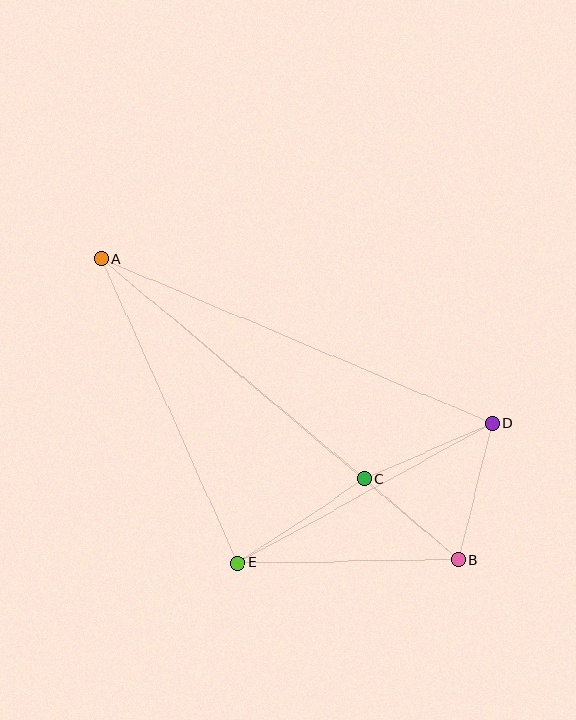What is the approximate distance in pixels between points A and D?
The distance between A and D is approximately 424 pixels.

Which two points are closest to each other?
Points B and C are closest to each other.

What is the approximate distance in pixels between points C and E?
The distance between C and E is approximately 152 pixels.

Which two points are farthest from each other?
Points A and B are farthest from each other.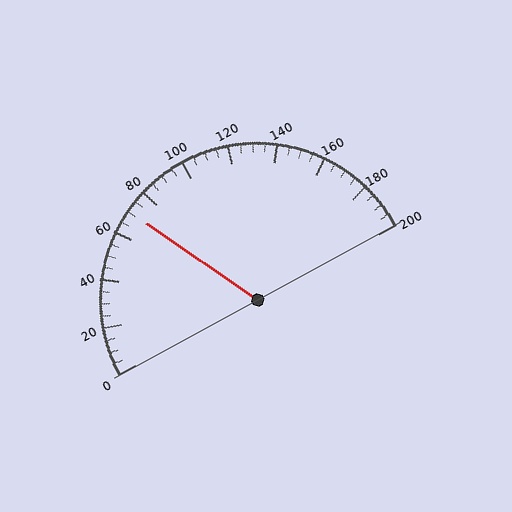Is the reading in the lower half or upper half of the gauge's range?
The reading is in the lower half of the range (0 to 200).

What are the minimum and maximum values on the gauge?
The gauge ranges from 0 to 200.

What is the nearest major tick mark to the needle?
The nearest major tick mark is 80.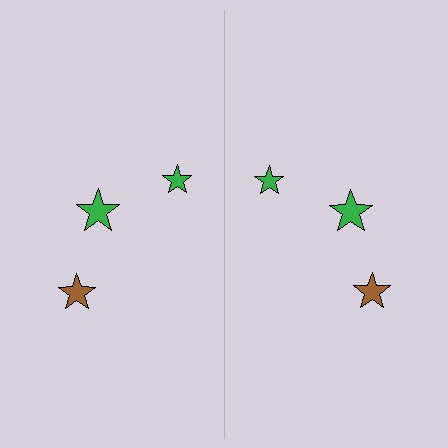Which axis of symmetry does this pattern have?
The pattern has a vertical axis of symmetry running through the center of the image.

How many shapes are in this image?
There are 6 shapes in this image.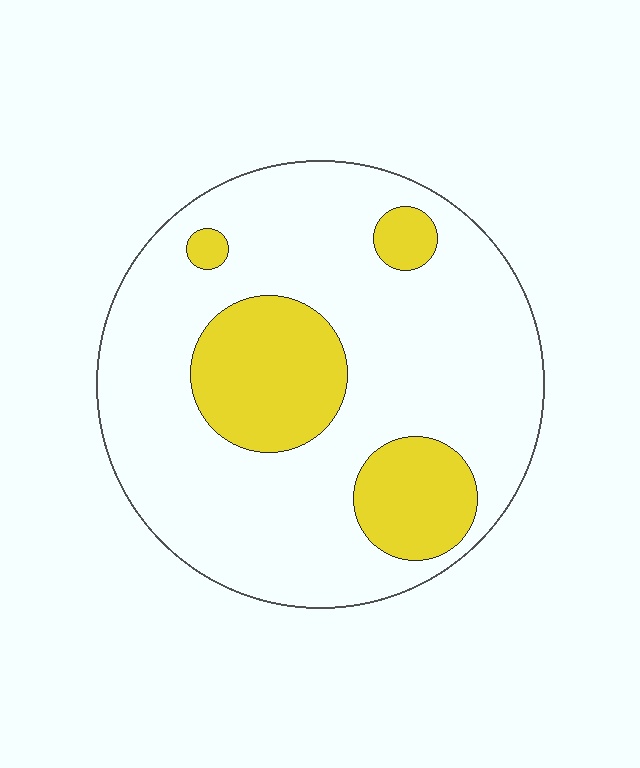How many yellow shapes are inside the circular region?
4.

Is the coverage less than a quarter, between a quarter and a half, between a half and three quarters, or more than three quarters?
Less than a quarter.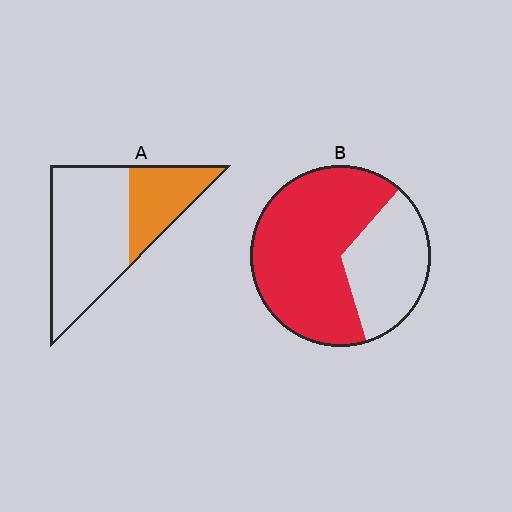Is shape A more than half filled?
No.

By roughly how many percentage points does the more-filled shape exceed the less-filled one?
By roughly 35 percentage points (B over A).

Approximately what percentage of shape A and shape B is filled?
A is approximately 30% and B is approximately 65%.